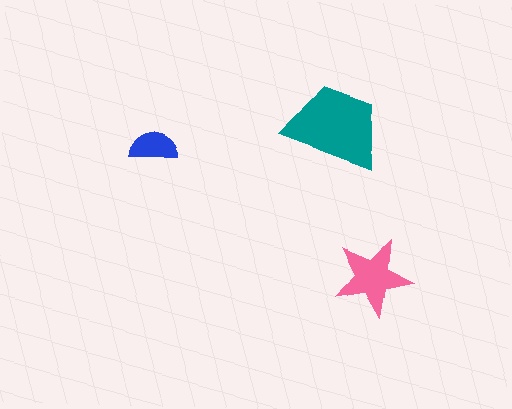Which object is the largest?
The teal trapezoid.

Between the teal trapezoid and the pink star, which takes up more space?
The teal trapezoid.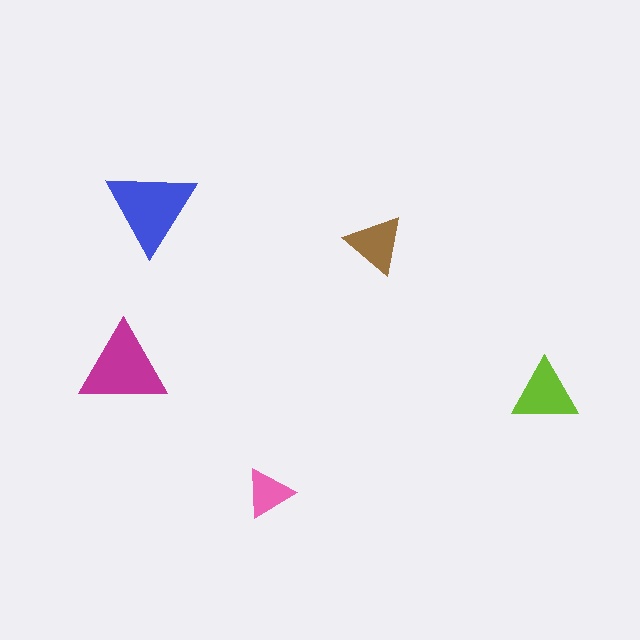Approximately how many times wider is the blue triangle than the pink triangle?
About 2 times wider.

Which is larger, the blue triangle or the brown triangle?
The blue one.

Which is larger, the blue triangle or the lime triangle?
The blue one.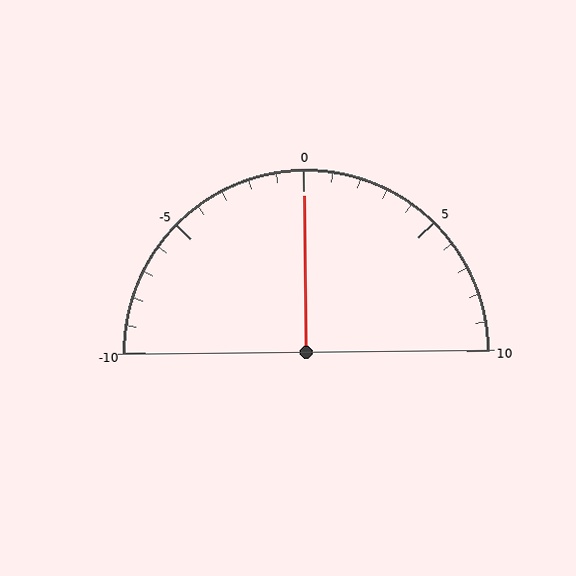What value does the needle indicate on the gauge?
The needle indicates approximately 0.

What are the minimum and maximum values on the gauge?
The gauge ranges from -10 to 10.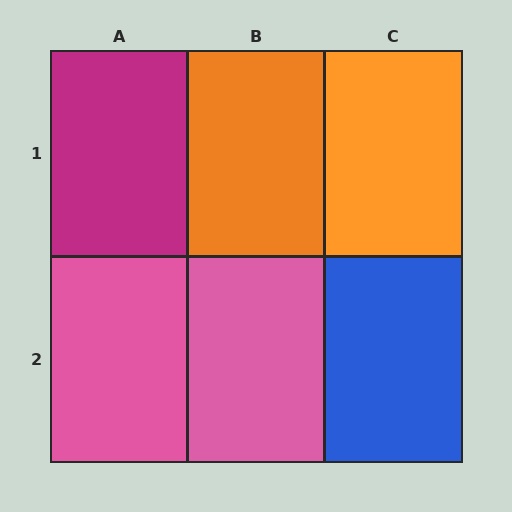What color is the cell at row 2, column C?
Blue.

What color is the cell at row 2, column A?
Pink.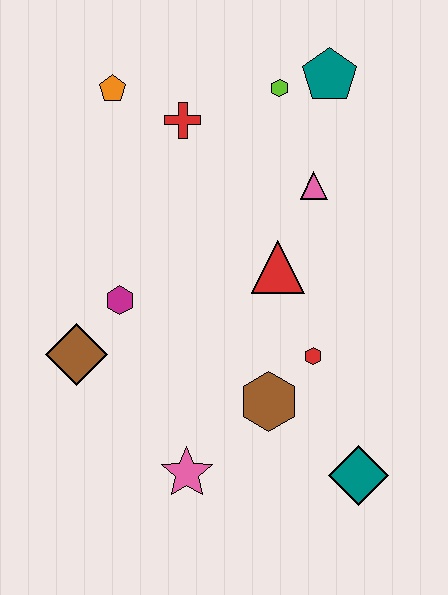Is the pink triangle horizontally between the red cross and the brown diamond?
No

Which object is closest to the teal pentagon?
The lime hexagon is closest to the teal pentagon.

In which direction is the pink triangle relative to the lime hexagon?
The pink triangle is below the lime hexagon.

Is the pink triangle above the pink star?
Yes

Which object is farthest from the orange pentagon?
The teal diamond is farthest from the orange pentagon.